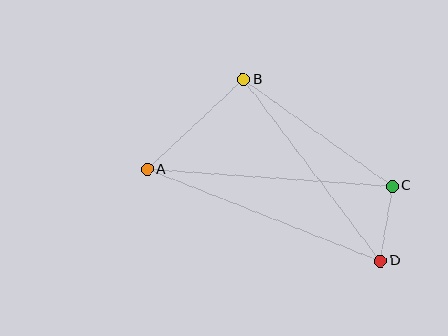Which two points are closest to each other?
Points C and D are closest to each other.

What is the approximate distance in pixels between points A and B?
The distance between A and B is approximately 132 pixels.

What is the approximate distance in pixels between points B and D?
The distance between B and D is approximately 227 pixels.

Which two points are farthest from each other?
Points A and D are farthest from each other.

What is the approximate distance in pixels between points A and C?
The distance between A and C is approximately 246 pixels.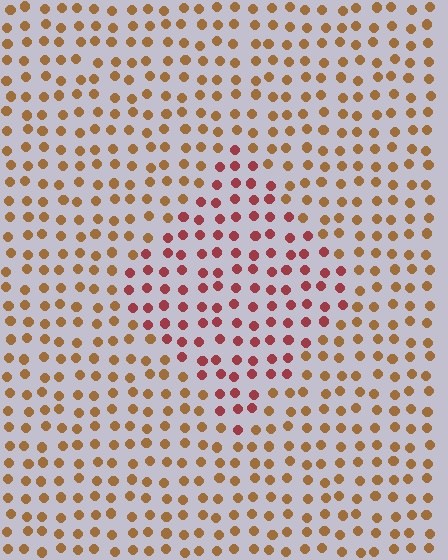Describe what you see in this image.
The image is filled with small brown elements in a uniform arrangement. A diamond-shaped region is visible where the elements are tinted to a slightly different hue, forming a subtle color boundary.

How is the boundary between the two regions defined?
The boundary is defined purely by a slight shift in hue (about 38 degrees). Spacing, size, and orientation are identical on both sides.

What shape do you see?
I see a diamond.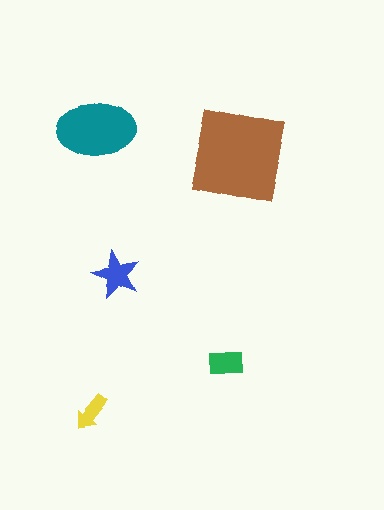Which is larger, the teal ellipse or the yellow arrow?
The teal ellipse.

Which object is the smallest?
The yellow arrow.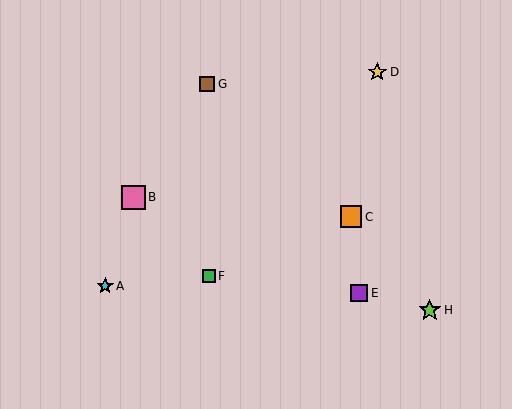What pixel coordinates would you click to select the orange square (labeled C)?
Click at (351, 217) to select the orange square C.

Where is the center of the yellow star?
The center of the yellow star is at (377, 72).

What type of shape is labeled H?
Shape H is a lime star.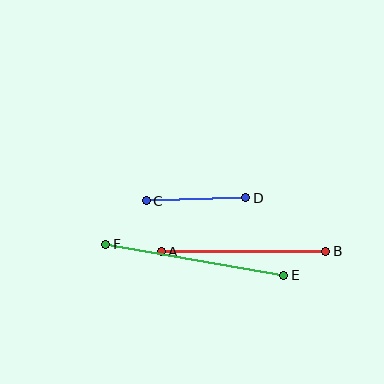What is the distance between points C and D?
The distance is approximately 99 pixels.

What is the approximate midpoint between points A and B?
The midpoint is at approximately (243, 252) pixels.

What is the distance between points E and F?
The distance is approximately 181 pixels.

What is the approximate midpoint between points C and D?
The midpoint is at approximately (196, 199) pixels.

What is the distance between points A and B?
The distance is approximately 165 pixels.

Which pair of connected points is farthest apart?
Points E and F are farthest apart.